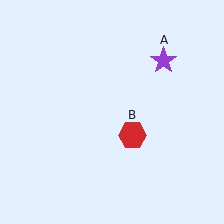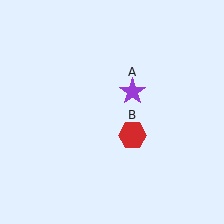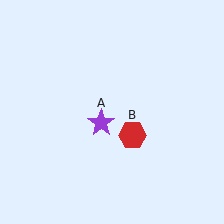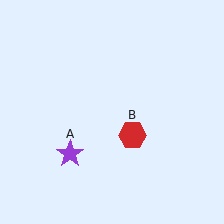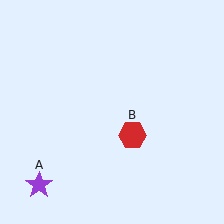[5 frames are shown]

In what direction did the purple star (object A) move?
The purple star (object A) moved down and to the left.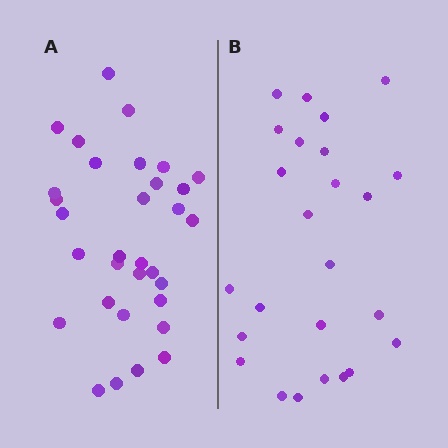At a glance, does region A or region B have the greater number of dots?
Region A (the left region) has more dots.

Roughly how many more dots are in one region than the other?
Region A has roughly 8 or so more dots than region B.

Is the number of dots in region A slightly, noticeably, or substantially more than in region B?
Region A has noticeably more, but not dramatically so. The ratio is roughly 1.3 to 1.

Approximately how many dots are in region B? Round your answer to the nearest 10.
About 20 dots. (The exact count is 25, which rounds to 20.)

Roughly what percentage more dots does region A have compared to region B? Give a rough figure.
About 30% more.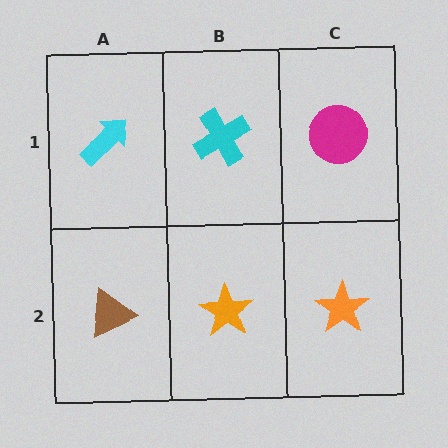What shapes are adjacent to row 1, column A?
A brown triangle (row 2, column A), a cyan cross (row 1, column B).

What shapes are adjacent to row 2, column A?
A cyan arrow (row 1, column A), an orange star (row 2, column B).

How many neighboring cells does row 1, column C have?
2.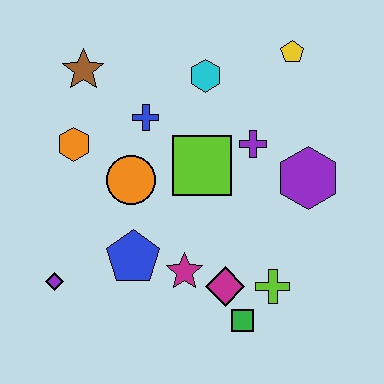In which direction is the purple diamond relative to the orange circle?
The purple diamond is below the orange circle.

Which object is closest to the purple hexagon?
The purple cross is closest to the purple hexagon.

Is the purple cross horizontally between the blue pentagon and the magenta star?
No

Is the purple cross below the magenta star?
No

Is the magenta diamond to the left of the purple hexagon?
Yes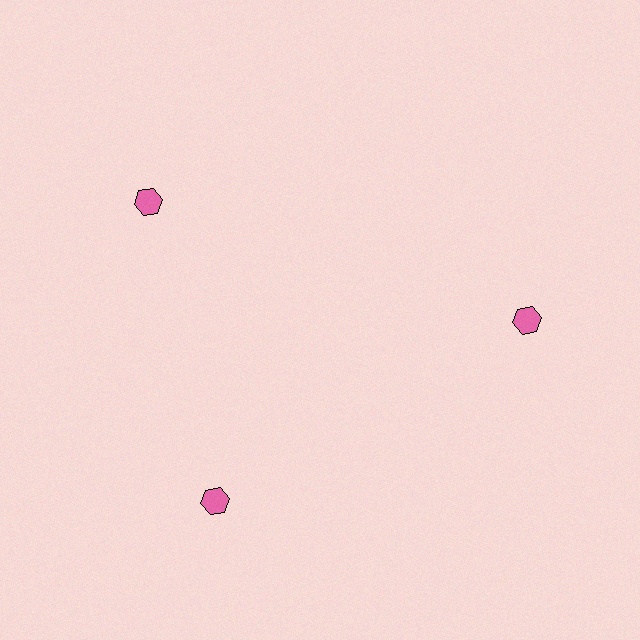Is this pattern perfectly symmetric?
No. The 3 pink hexagons are arranged in a ring, but one element near the 11 o'clock position is rotated out of alignment along the ring, breaking the 3-fold rotational symmetry.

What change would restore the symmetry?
The symmetry would be restored by rotating it back into even spacing with its neighbors so that all 3 hexagons sit at equal angles and equal distance from the center.